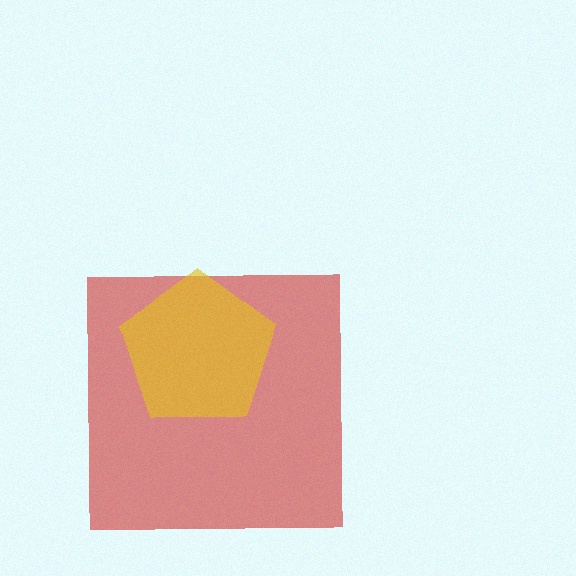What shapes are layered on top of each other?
The layered shapes are: a red square, a yellow pentagon.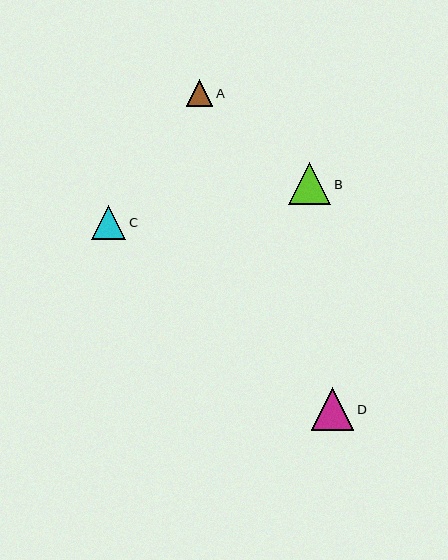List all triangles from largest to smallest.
From largest to smallest: B, D, C, A.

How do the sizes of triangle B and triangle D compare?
Triangle B and triangle D are approximately the same size.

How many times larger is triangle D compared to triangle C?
Triangle D is approximately 1.2 times the size of triangle C.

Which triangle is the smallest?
Triangle A is the smallest with a size of approximately 27 pixels.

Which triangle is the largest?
Triangle B is the largest with a size of approximately 42 pixels.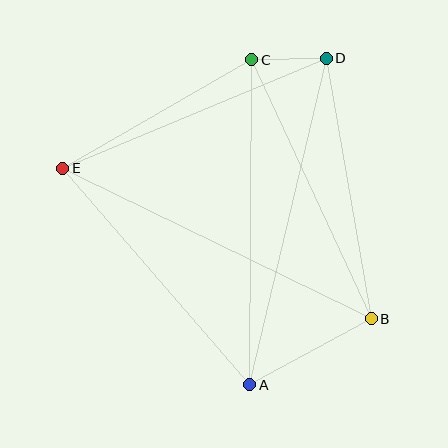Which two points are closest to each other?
Points C and D are closest to each other.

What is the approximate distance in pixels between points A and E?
The distance between A and E is approximately 286 pixels.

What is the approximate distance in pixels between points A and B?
The distance between A and B is approximately 138 pixels.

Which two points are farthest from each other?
Points B and E are farthest from each other.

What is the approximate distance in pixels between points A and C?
The distance between A and C is approximately 325 pixels.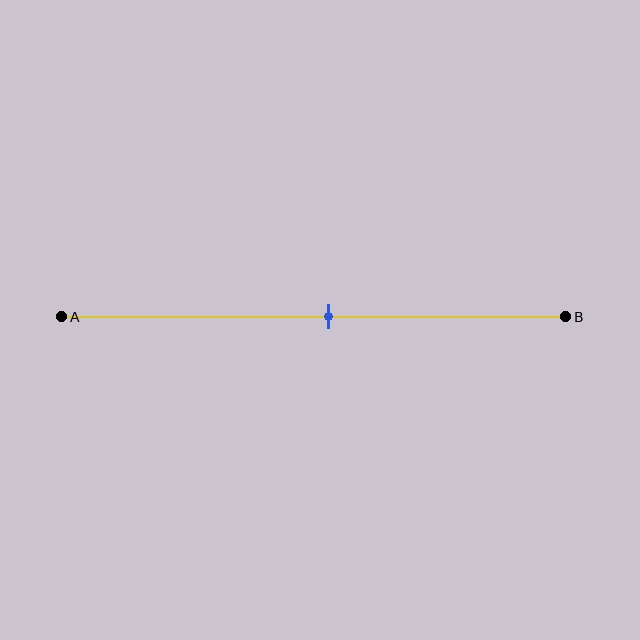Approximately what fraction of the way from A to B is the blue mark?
The blue mark is approximately 55% of the way from A to B.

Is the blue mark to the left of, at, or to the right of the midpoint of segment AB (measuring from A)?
The blue mark is to the right of the midpoint of segment AB.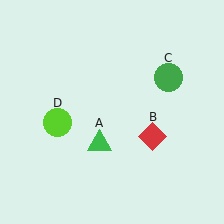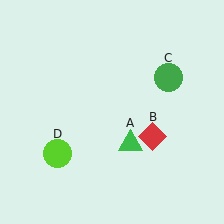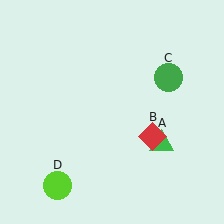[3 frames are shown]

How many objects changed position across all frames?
2 objects changed position: green triangle (object A), lime circle (object D).